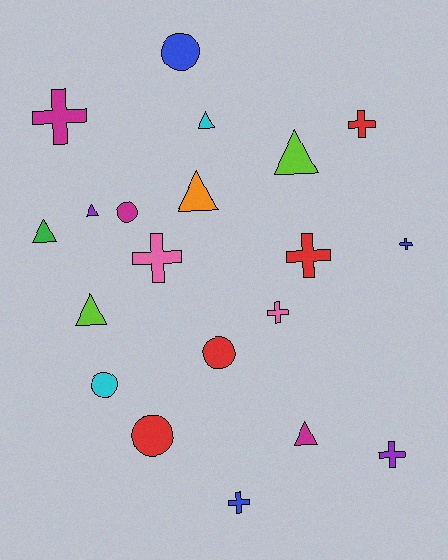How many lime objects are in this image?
There are 2 lime objects.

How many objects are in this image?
There are 20 objects.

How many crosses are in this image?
There are 8 crosses.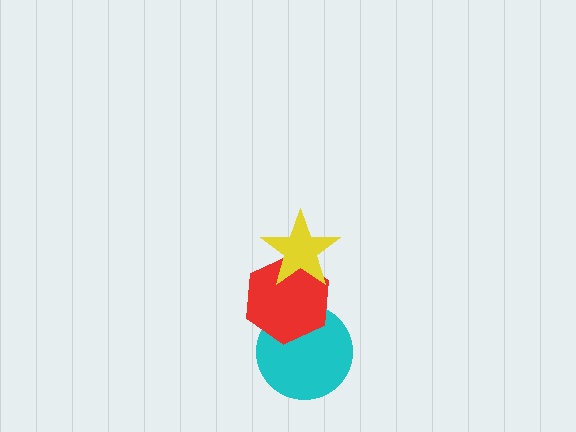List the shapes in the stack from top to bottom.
From top to bottom: the yellow star, the red hexagon, the cyan circle.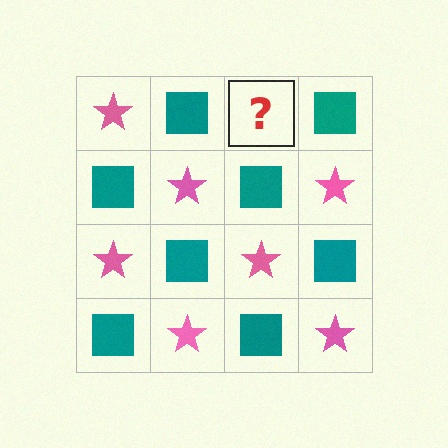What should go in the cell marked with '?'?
The missing cell should contain a pink star.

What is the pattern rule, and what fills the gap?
The rule is that it alternates pink star and teal square in a checkerboard pattern. The gap should be filled with a pink star.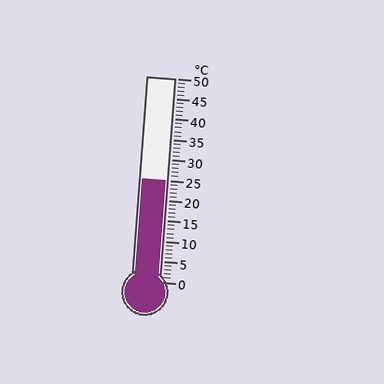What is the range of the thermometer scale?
The thermometer scale ranges from 0°C to 50°C.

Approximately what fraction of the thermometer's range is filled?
The thermometer is filled to approximately 50% of its range.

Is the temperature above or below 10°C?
The temperature is above 10°C.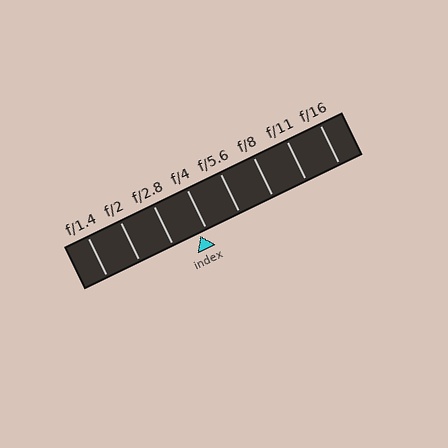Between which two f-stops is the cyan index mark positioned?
The index mark is between f/2.8 and f/4.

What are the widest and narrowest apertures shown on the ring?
The widest aperture shown is f/1.4 and the narrowest is f/16.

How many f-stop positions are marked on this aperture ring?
There are 8 f-stop positions marked.